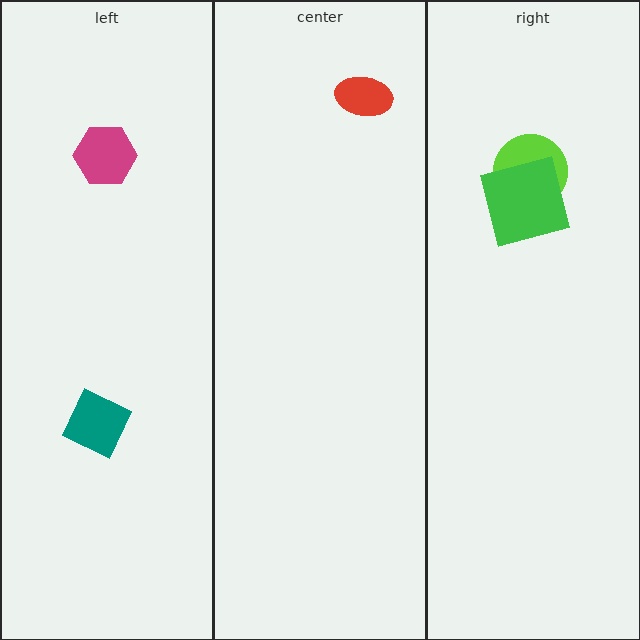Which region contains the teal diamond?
The left region.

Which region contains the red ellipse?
The center region.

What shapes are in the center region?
The red ellipse.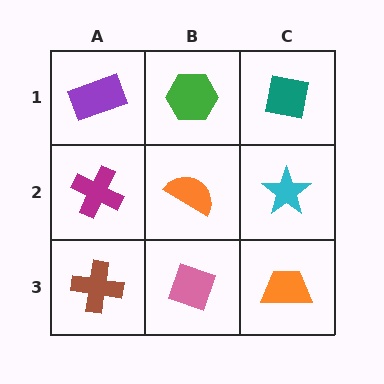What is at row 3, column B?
A pink diamond.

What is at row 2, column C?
A cyan star.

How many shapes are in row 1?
3 shapes.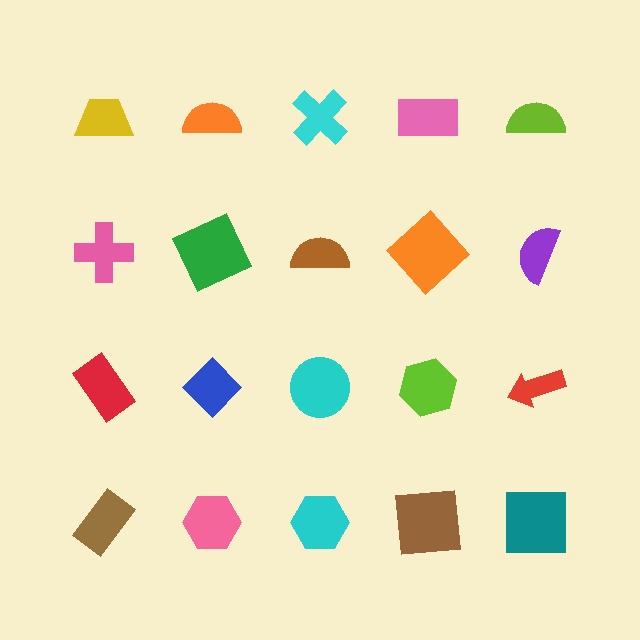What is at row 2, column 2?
A green square.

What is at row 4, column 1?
A brown rectangle.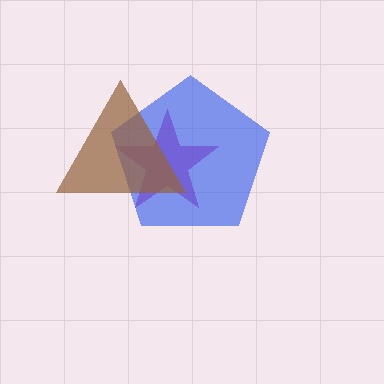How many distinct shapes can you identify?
There are 3 distinct shapes: a magenta star, a blue pentagon, a brown triangle.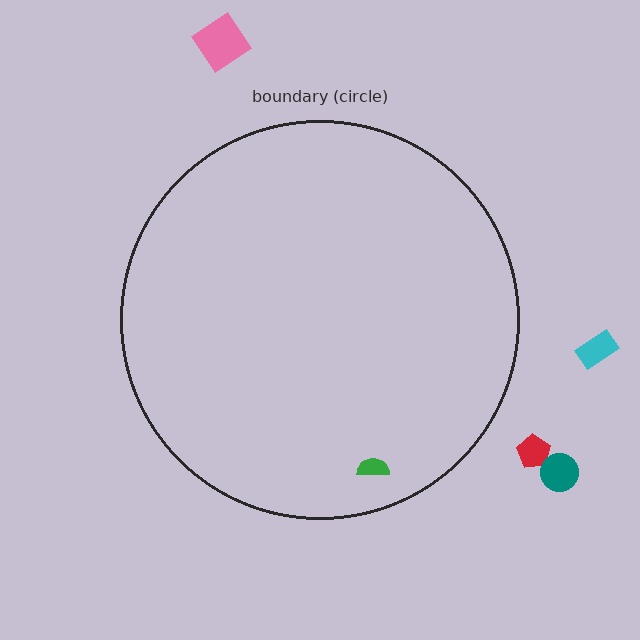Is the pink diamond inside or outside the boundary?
Outside.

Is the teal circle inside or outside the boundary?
Outside.